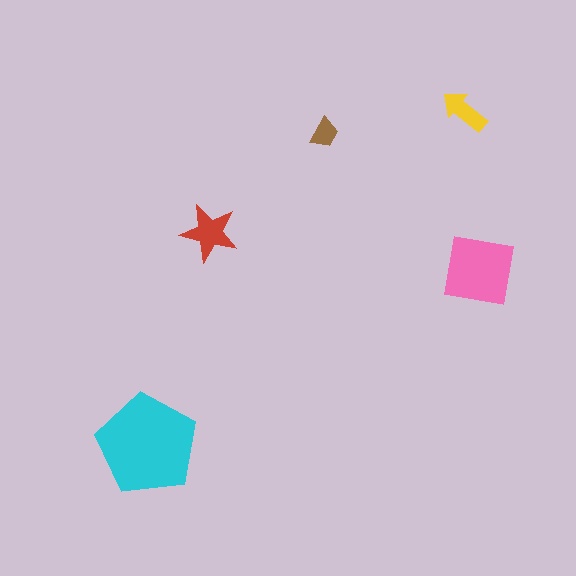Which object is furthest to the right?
The pink square is rightmost.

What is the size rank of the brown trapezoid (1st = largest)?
5th.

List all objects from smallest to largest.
The brown trapezoid, the yellow arrow, the red star, the pink square, the cyan pentagon.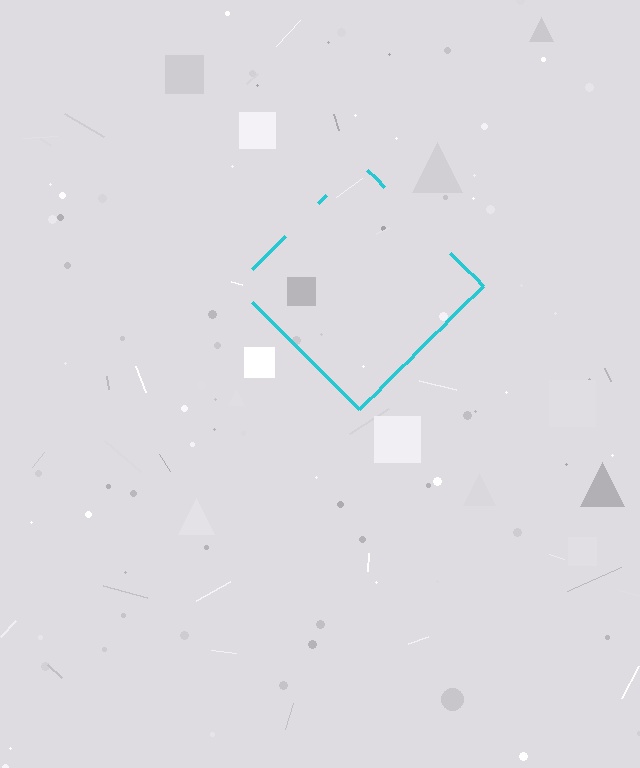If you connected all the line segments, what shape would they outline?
They would outline a diamond.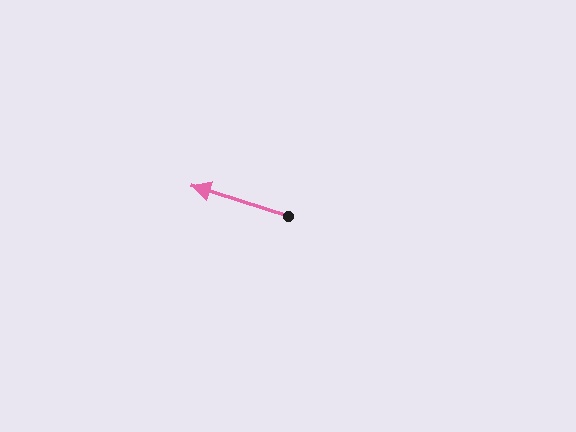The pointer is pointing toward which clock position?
Roughly 10 o'clock.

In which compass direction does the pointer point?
West.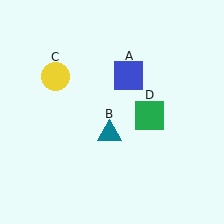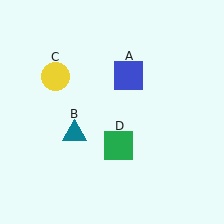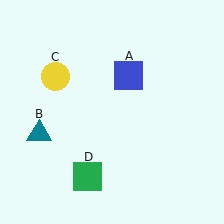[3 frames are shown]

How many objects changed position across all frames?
2 objects changed position: teal triangle (object B), green square (object D).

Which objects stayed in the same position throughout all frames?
Blue square (object A) and yellow circle (object C) remained stationary.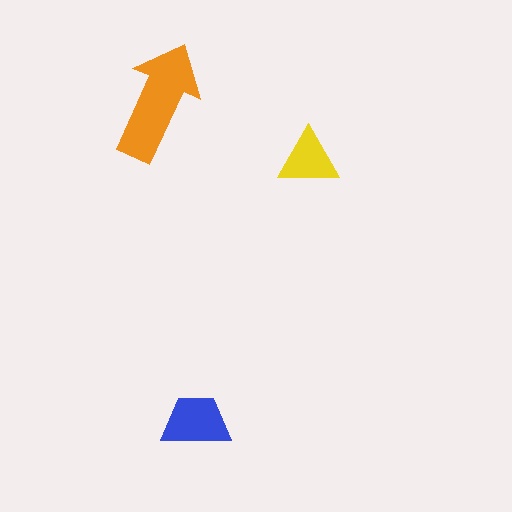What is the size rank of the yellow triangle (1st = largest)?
3rd.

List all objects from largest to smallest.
The orange arrow, the blue trapezoid, the yellow triangle.